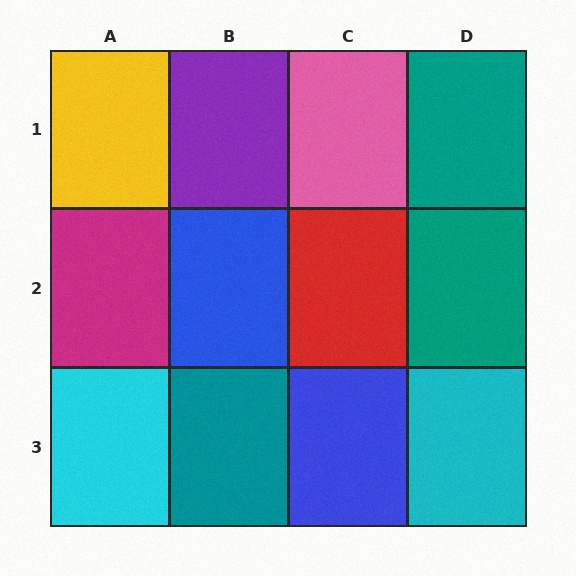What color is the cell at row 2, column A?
Magenta.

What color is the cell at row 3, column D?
Cyan.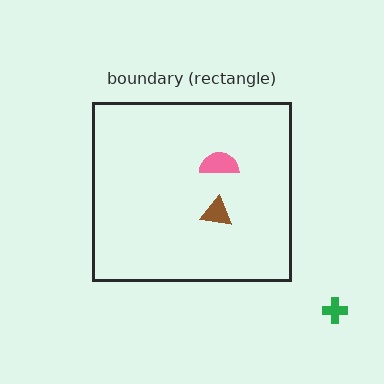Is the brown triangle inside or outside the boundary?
Inside.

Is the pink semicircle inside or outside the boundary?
Inside.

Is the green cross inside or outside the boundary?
Outside.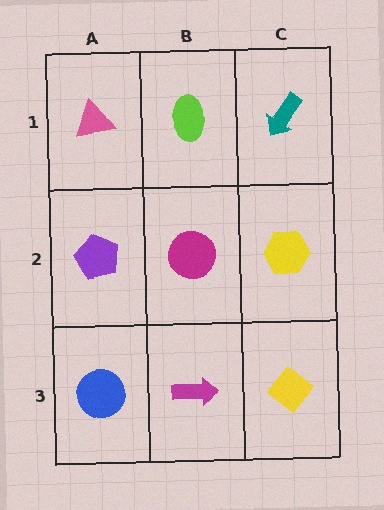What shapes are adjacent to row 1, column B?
A magenta circle (row 2, column B), a pink triangle (row 1, column A), a teal arrow (row 1, column C).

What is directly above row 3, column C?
A yellow hexagon.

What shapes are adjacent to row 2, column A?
A pink triangle (row 1, column A), a blue circle (row 3, column A), a magenta circle (row 2, column B).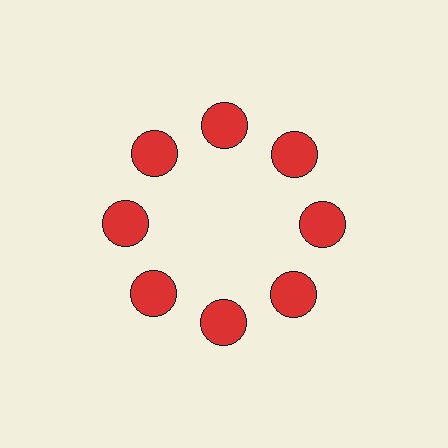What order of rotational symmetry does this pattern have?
This pattern has 8-fold rotational symmetry.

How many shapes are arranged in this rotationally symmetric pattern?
There are 8 shapes, arranged in 8 groups of 1.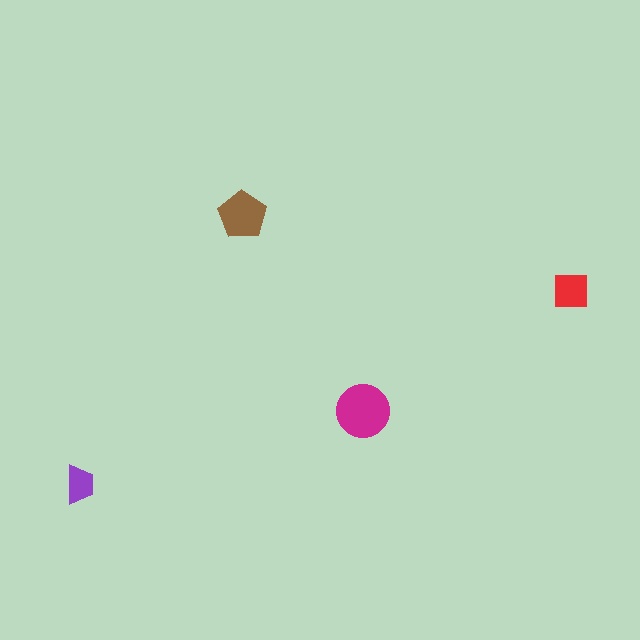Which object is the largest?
The magenta circle.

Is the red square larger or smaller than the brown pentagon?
Smaller.